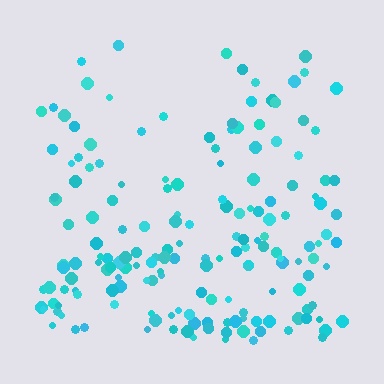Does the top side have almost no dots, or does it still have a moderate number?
Still a moderate number, just noticeably fewer than the bottom.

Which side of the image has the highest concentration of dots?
The bottom.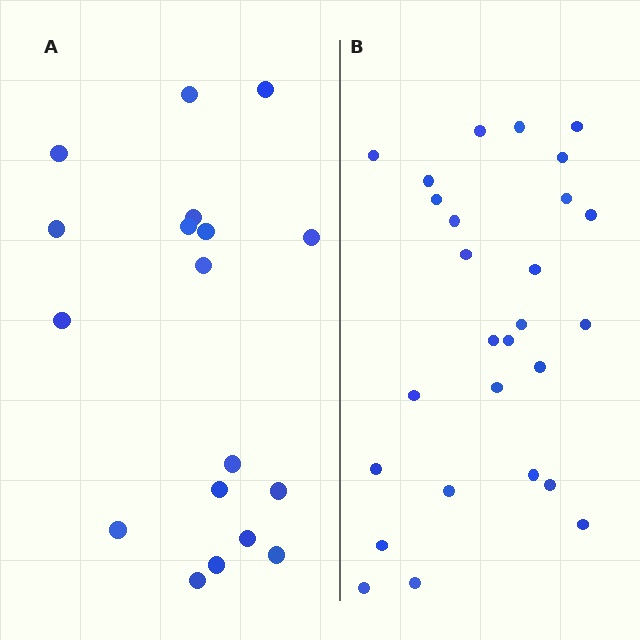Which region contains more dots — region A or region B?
Region B (the right region) has more dots.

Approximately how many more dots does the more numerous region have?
Region B has roughly 8 or so more dots than region A.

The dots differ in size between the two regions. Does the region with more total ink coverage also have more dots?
No. Region A has more total ink coverage because its dots are larger, but region B actually contains more individual dots. Total area can be misleading — the number of items is what matters here.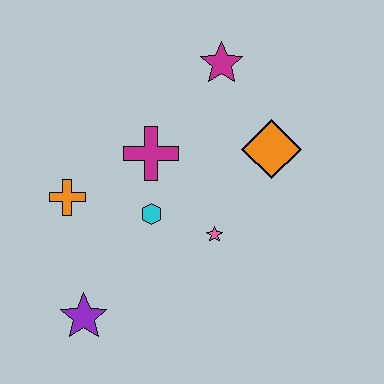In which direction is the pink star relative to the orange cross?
The pink star is to the right of the orange cross.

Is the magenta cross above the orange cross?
Yes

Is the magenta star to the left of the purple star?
No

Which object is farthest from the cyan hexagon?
The magenta star is farthest from the cyan hexagon.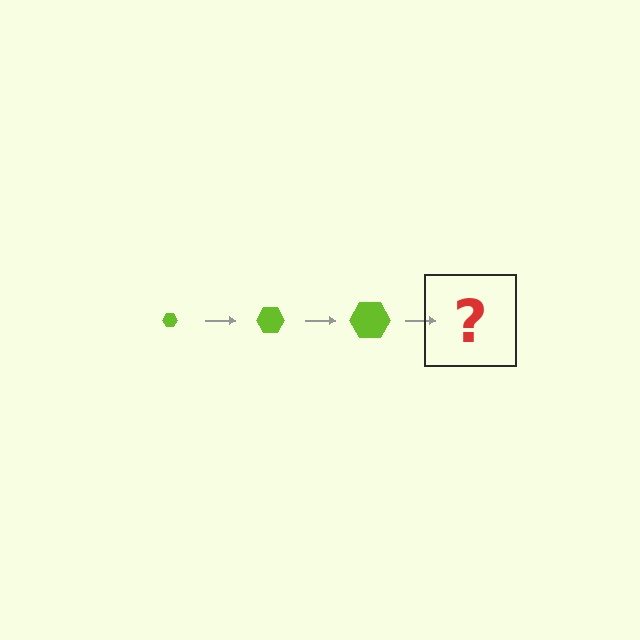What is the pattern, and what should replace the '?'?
The pattern is that the hexagon gets progressively larger each step. The '?' should be a lime hexagon, larger than the previous one.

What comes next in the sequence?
The next element should be a lime hexagon, larger than the previous one.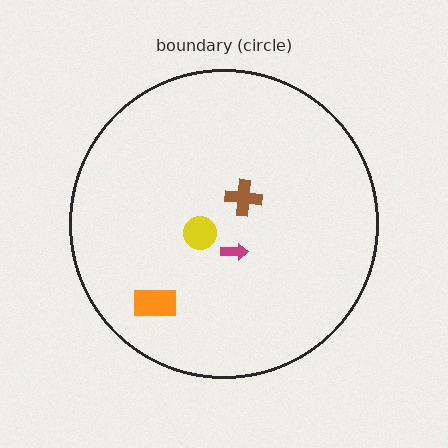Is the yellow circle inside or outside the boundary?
Inside.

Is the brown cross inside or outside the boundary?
Inside.